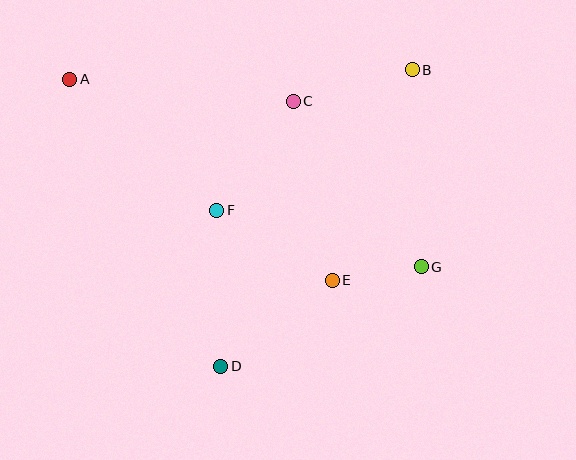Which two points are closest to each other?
Points E and G are closest to each other.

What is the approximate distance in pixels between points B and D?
The distance between B and D is approximately 353 pixels.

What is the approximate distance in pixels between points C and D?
The distance between C and D is approximately 275 pixels.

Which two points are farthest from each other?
Points A and G are farthest from each other.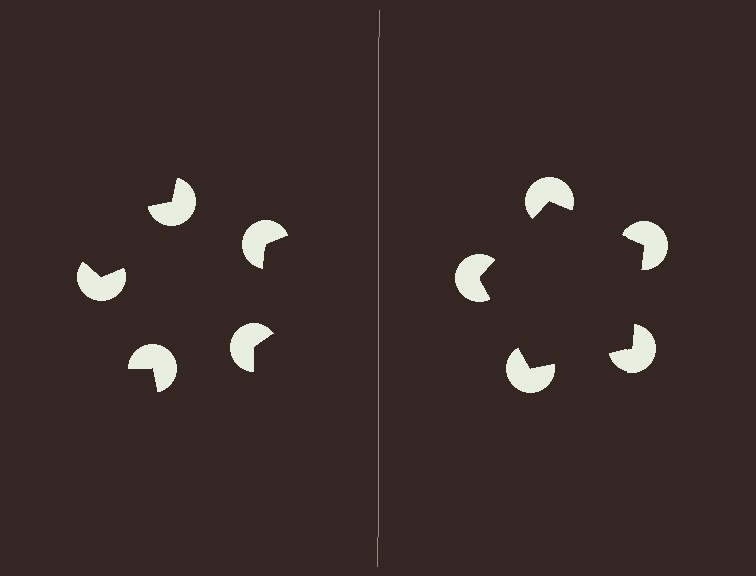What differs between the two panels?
The pac-man discs are positioned identically on both sides; only the wedge orientations differ. On the right they align to a pentagon; on the left they are misaligned.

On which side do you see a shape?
An illusory pentagon appears on the right side. On the left side the wedge cuts are rotated, so no coherent shape forms.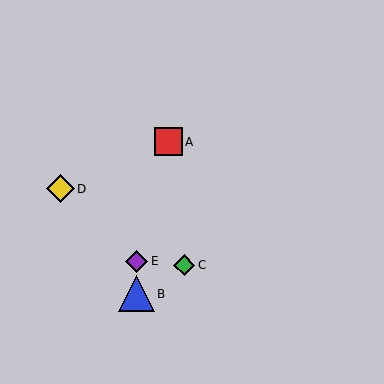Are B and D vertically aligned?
No, B is at x≈136 and D is at x≈60.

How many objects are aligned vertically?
2 objects (B, E) are aligned vertically.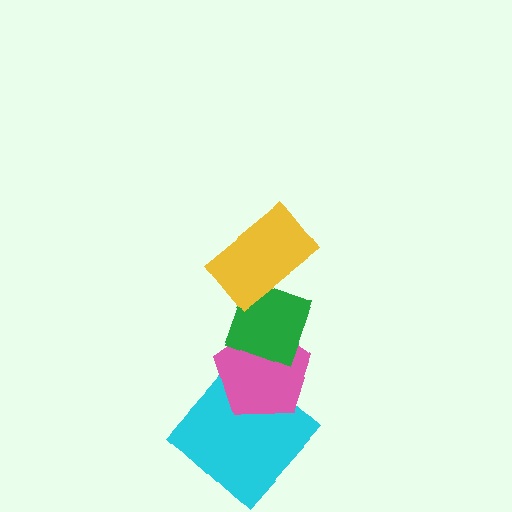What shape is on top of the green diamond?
The yellow rectangle is on top of the green diamond.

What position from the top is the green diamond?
The green diamond is 2nd from the top.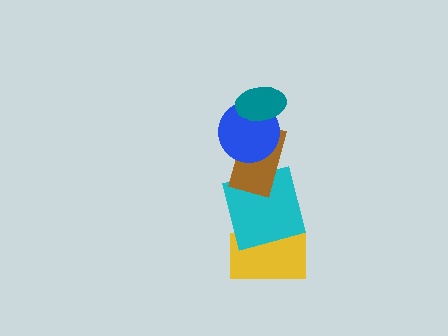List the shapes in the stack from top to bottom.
From top to bottom: the teal ellipse, the blue circle, the brown rectangle, the cyan square, the yellow rectangle.